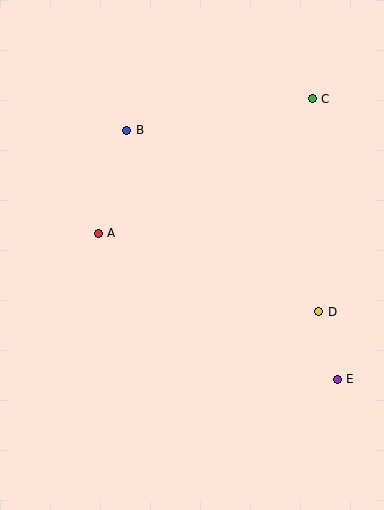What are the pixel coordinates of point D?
Point D is at (319, 312).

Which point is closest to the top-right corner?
Point C is closest to the top-right corner.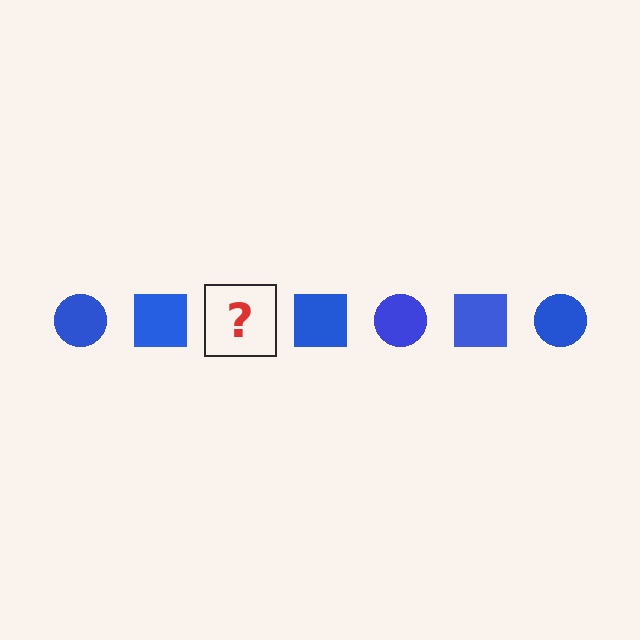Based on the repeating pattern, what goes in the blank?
The blank should be a blue circle.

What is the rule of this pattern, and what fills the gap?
The rule is that the pattern cycles through circle, square shapes in blue. The gap should be filled with a blue circle.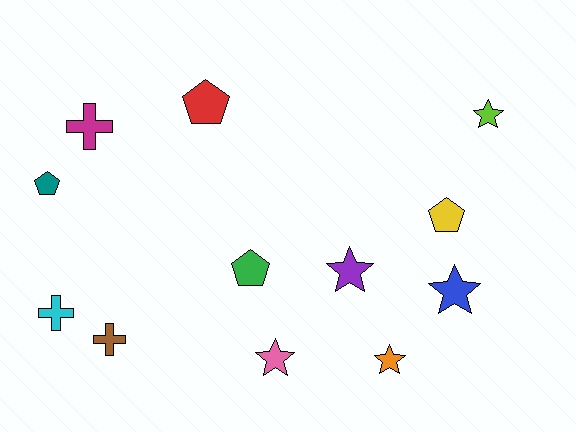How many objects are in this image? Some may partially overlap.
There are 12 objects.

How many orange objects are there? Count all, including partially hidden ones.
There is 1 orange object.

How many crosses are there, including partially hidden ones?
There are 3 crosses.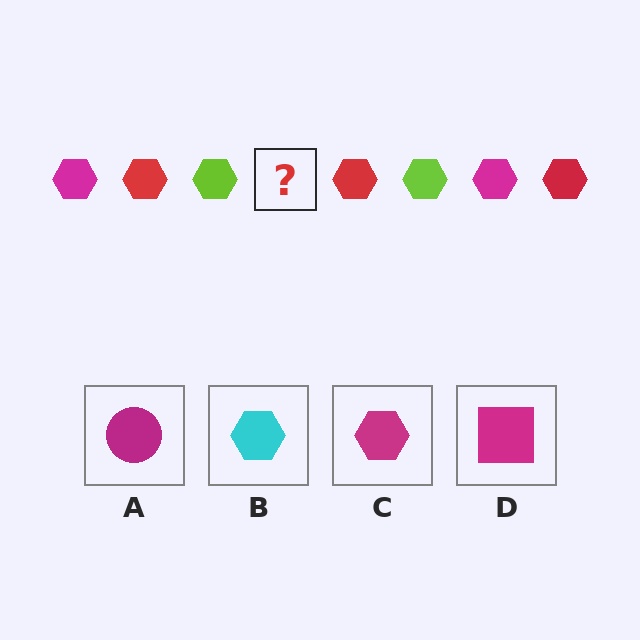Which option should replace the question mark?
Option C.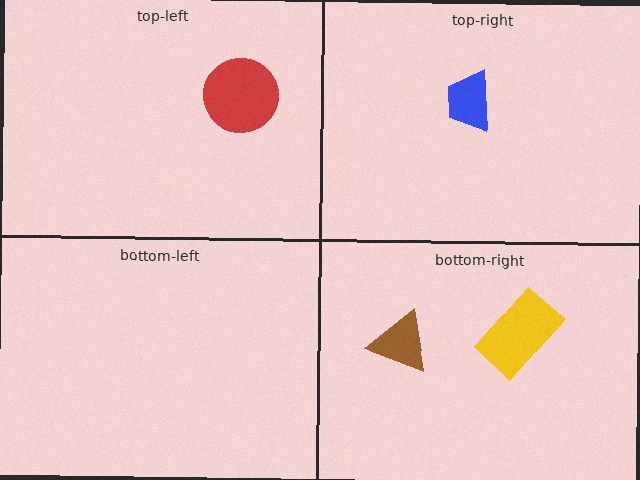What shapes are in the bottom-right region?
The brown triangle, the yellow rectangle.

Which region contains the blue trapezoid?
The top-right region.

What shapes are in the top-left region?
The red circle.